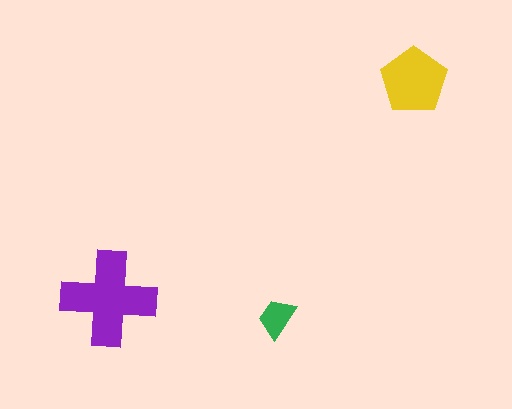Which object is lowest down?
The green trapezoid is bottommost.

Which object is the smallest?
The green trapezoid.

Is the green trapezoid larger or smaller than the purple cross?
Smaller.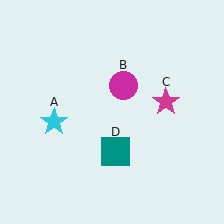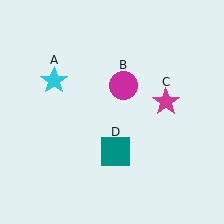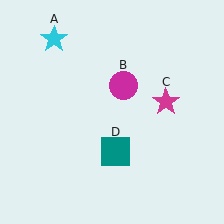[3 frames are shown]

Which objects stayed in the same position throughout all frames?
Magenta circle (object B) and magenta star (object C) and teal square (object D) remained stationary.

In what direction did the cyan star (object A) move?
The cyan star (object A) moved up.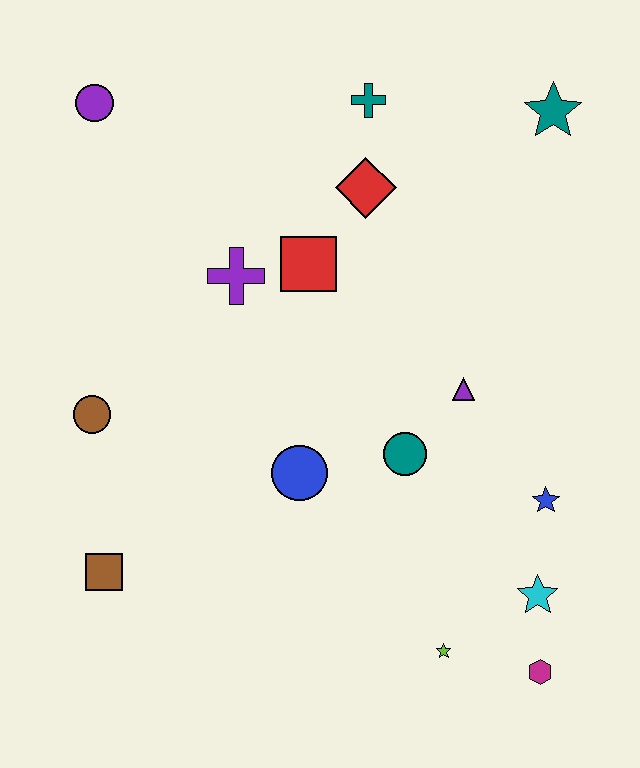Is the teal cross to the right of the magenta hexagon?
No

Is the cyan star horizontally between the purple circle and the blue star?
Yes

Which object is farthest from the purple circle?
The magenta hexagon is farthest from the purple circle.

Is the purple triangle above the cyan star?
Yes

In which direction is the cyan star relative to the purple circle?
The cyan star is below the purple circle.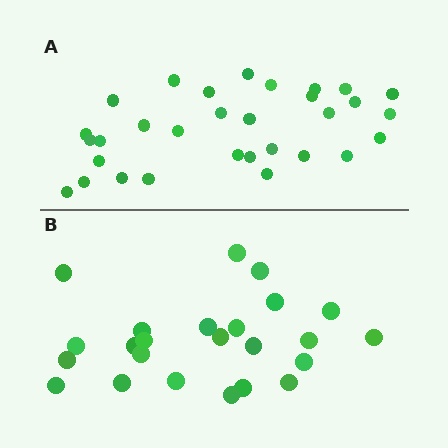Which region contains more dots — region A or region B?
Region A (the top region) has more dots.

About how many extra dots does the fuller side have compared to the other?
Region A has roughly 8 or so more dots than region B.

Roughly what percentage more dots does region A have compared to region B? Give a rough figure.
About 30% more.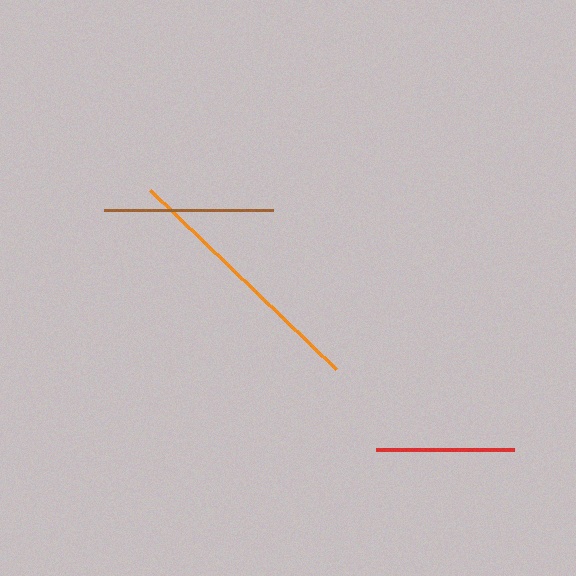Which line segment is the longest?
The orange line is the longest at approximately 258 pixels.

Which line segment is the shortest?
The red line is the shortest at approximately 138 pixels.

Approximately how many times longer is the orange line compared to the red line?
The orange line is approximately 1.9 times the length of the red line.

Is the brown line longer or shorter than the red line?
The brown line is longer than the red line.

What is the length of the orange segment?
The orange segment is approximately 258 pixels long.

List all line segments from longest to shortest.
From longest to shortest: orange, brown, red.